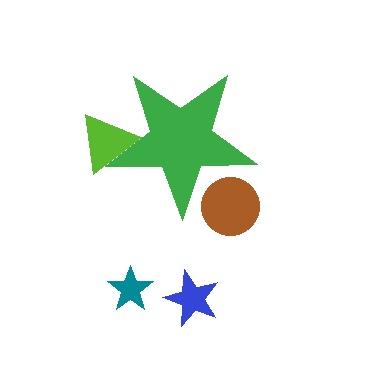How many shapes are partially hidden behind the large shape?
2 shapes are partially hidden.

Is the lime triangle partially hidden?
Yes, the lime triangle is partially hidden behind the green star.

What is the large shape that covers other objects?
A green star.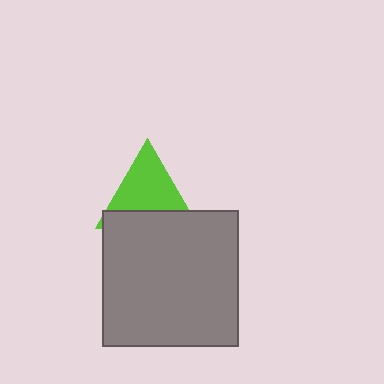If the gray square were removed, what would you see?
You would see the complete lime triangle.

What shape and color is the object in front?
The object in front is a gray square.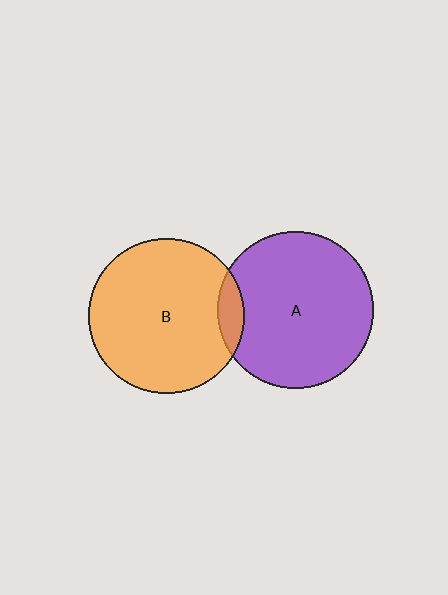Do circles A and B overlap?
Yes.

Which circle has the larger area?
Circle A (purple).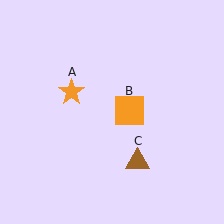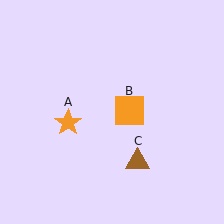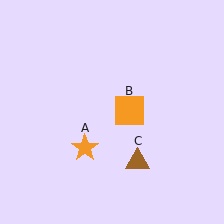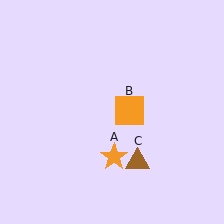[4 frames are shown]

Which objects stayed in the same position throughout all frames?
Orange square (object B) and brown triangle (object C) remained stationary.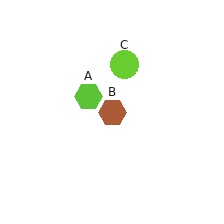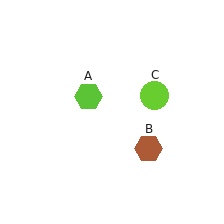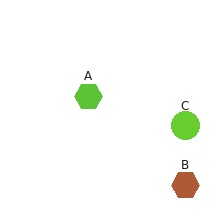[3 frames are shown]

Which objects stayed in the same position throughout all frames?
Lime hexagon (object A) remained stationary.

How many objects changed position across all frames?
2 objects changed position: brown hexagon (object B), lime circle (object C).